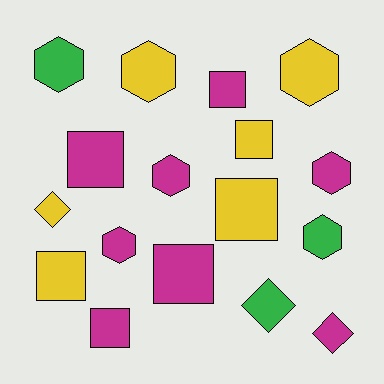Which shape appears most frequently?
Hexagon, with 7 objects.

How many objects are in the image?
There are 17 objects.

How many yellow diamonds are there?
There is 1 yellow diamond.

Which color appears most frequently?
Magenta, with 8 objects.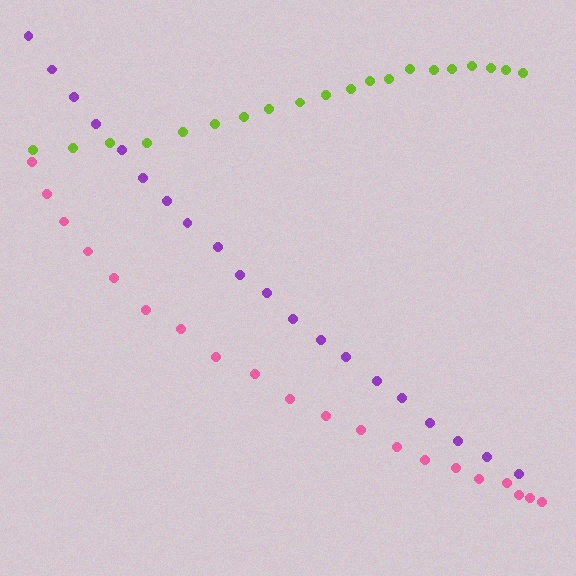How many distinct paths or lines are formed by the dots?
There are 3 distinct paths.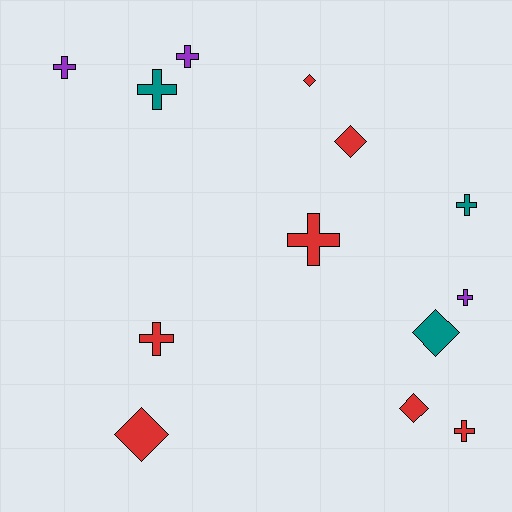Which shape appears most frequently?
Cross, with 8 objects.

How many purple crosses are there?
There are 3 purple crosses.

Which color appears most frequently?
Red, with 7 objects.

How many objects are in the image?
There are 13 objects.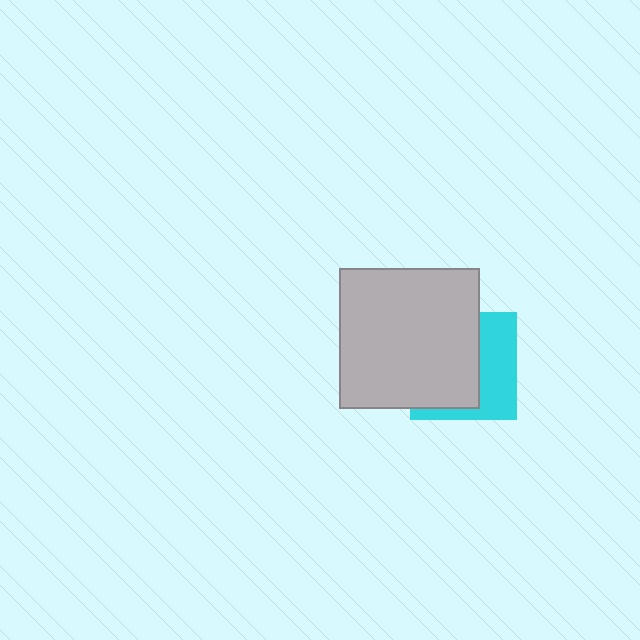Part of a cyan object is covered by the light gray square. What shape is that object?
It is a square.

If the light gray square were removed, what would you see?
You would see the complete cyan square.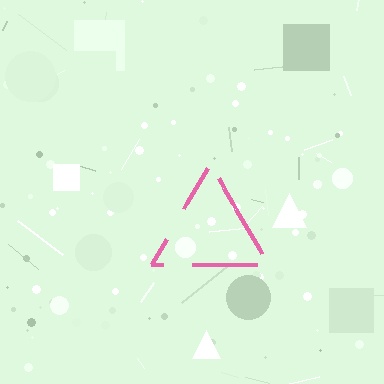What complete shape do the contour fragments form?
The contour fragments form a triangle.